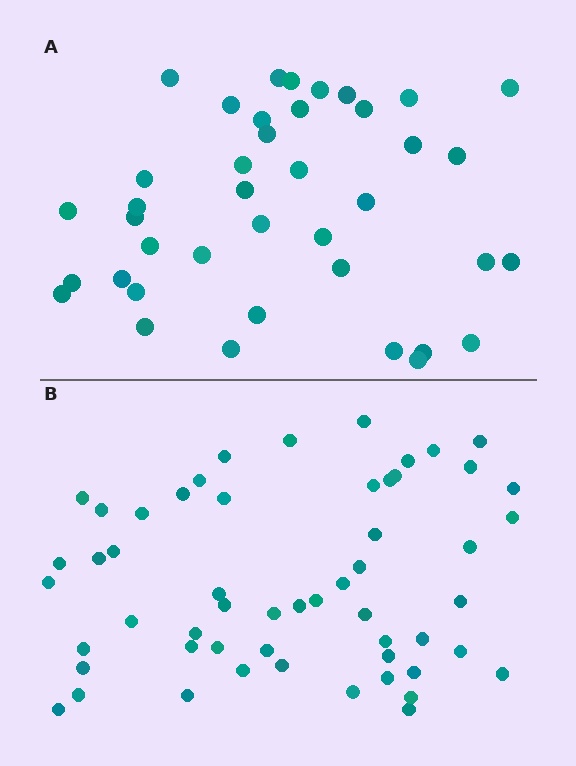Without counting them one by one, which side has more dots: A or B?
Region B (the bottom region) has more dots.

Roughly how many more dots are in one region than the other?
Region B has approximately 15 more dots than region A.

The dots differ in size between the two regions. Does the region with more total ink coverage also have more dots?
No. Region A has more total ink coverage because its dots are larger, but region B actually contains more individual dots. Total area can be misleading — the number of items is what matters here.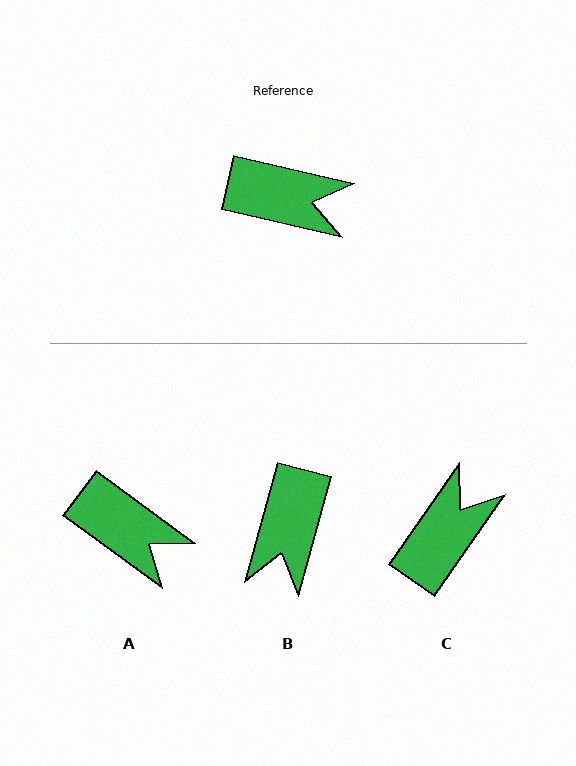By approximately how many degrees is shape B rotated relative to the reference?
Approximately 92 degrees clockwise.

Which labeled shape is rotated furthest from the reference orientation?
B, about 92 degrees away.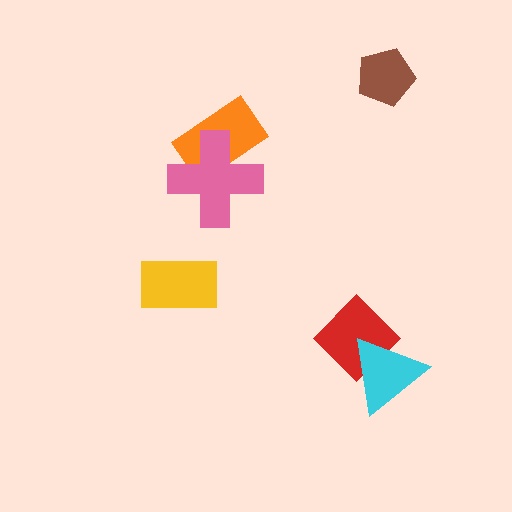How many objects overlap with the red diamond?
1 object overlaps with the red diamond.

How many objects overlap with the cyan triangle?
1 object overlaps with the cyan triangle.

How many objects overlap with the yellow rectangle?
0 objects overlap with the yellow rectangle.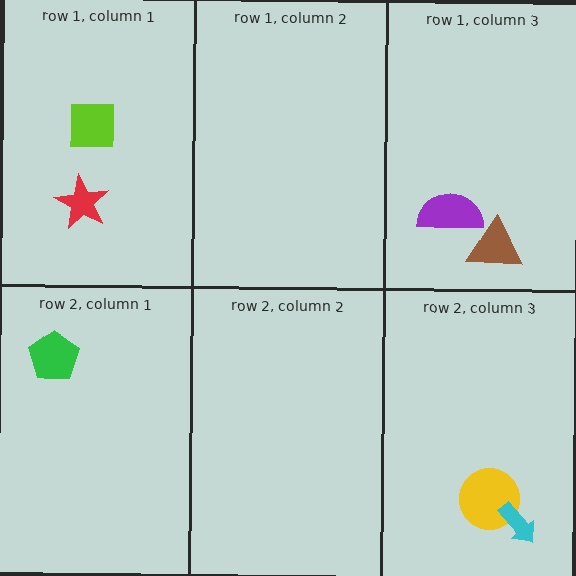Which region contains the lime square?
The row 1, column 1 region.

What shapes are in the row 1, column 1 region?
The red star, the lime square.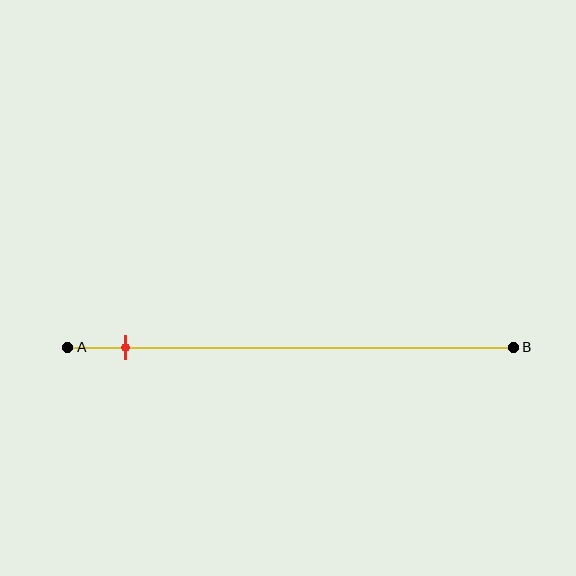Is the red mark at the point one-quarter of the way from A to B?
No, the mark is at about 15% from A, not at the 25% one-quarter point.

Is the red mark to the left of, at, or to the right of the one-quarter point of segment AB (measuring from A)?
The red mark is to the left of the one-quarter point of segment AB.